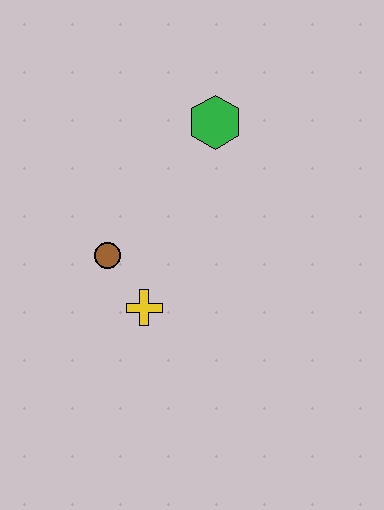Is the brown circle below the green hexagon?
Yes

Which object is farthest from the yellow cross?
The green hexagon is farthest from the yellow cross.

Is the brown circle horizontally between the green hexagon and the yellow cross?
No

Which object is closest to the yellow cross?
The brown circle is closest to the yellow cross.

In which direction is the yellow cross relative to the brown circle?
The yellow cross is below the brown circle.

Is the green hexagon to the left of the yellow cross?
No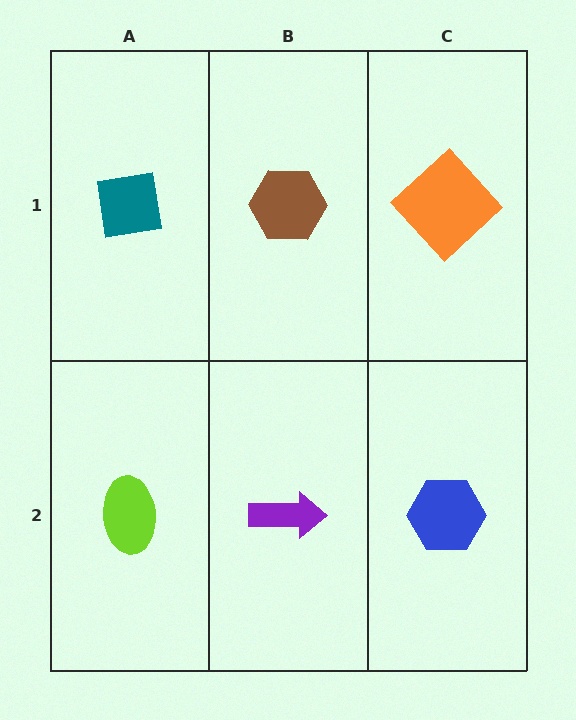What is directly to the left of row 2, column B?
A lime ellipse.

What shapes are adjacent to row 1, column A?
A lime ellipse (row 2, column A), a brown hexagon (row 1, column B).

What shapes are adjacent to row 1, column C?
A blue hexagon (row 2, column C), a brown hexagon (row 1, column B).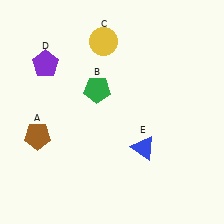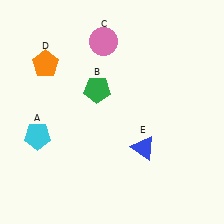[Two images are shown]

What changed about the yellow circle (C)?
In Image 1, C is yellow. In Image 2, it changed to pink.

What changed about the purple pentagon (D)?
In Image 1, D is purple. In Image 2, it changed to orange.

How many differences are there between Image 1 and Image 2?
There are 3 differences between the two images.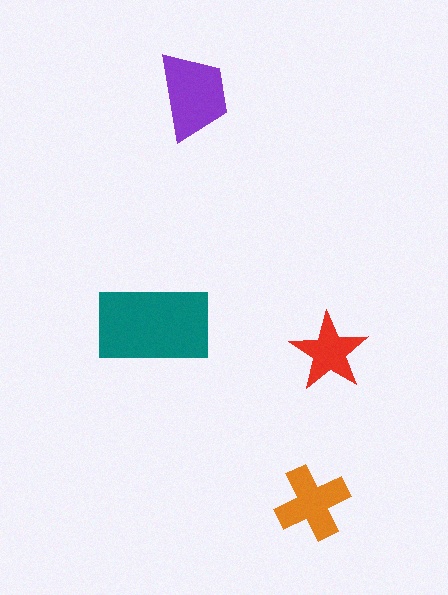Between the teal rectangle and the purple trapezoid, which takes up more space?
The teal rectangle.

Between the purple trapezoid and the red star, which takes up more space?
The purple trapezoid.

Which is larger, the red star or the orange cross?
The orange cross.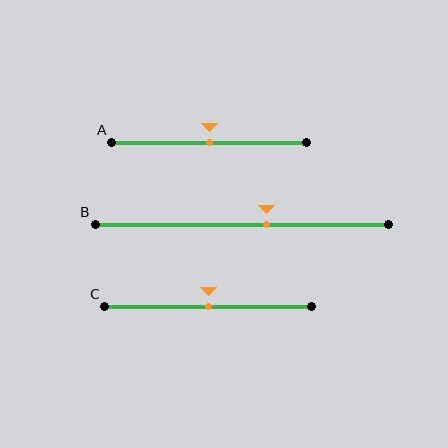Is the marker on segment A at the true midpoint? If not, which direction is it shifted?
Yes, the marker on segment A is at the true midpoint.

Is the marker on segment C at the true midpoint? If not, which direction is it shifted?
Yes, the marker on segment C is at the true midpoint.